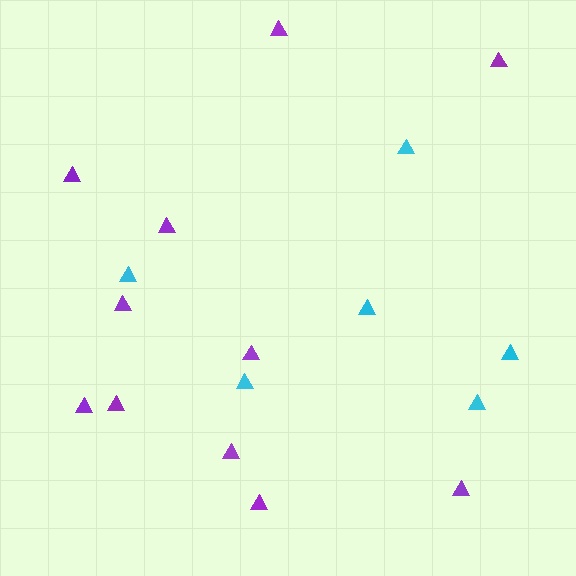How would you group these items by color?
There are 2 groups: one group of cyan triangles (6) and one group of purple triangles (11).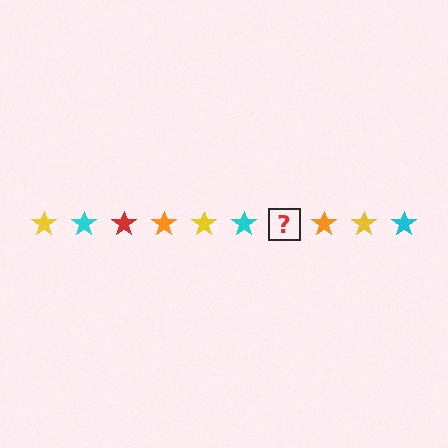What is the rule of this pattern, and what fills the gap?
The rule is that the pattern cycles through yellow, cyan, red, orange stars. The gap should be filled with a red star.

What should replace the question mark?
The question mark should be replaced with a red star.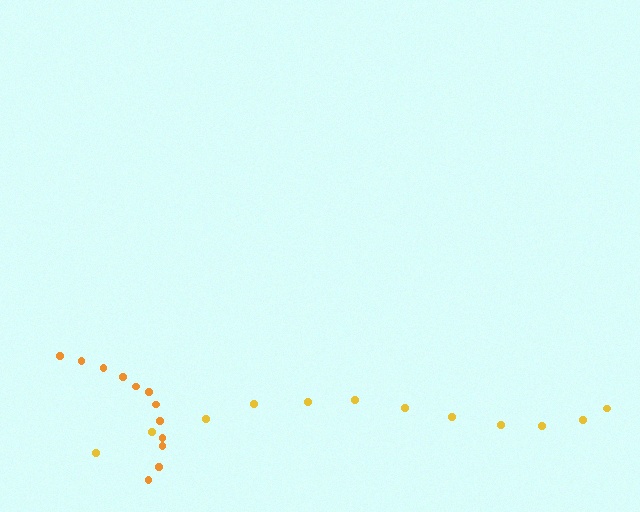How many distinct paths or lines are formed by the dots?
There are 2 distinct paths.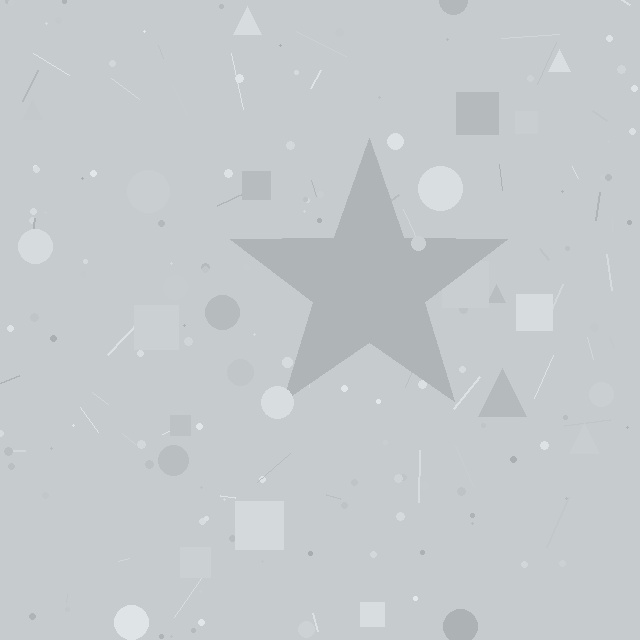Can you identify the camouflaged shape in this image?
The camouflaged shape is a star.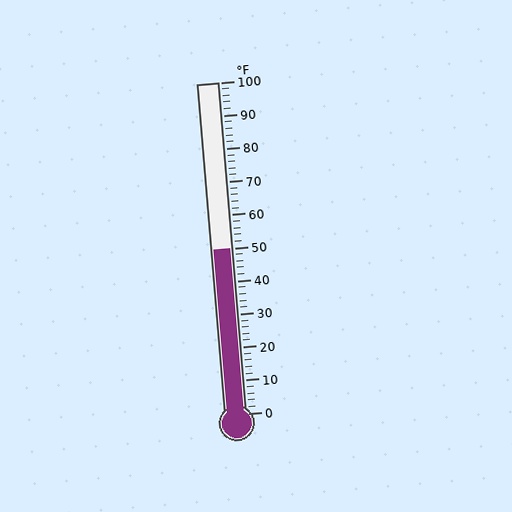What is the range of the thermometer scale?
The thermometer scale ranges from 0°F to 100°F.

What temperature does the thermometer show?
The thermometer shows approximately 50°F.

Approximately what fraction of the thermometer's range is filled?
The thermometer is filled to approximately 50% of its range.